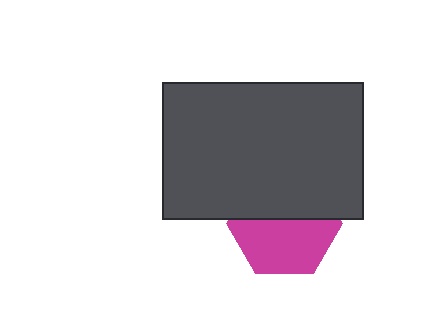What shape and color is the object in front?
The object in front is a dark gray rectangle.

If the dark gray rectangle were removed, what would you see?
You would see the complete magenta hexagon.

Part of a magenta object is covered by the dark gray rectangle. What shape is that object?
It is a hexagon.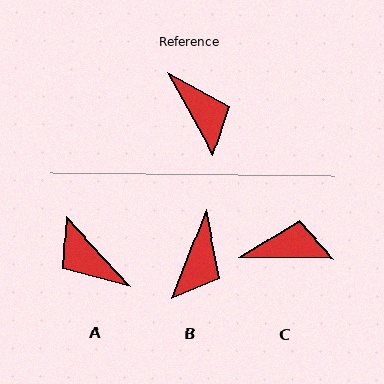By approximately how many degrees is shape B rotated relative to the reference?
Approximately 50 degrees clockwise.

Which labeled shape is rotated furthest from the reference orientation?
A, about 166 degrees away.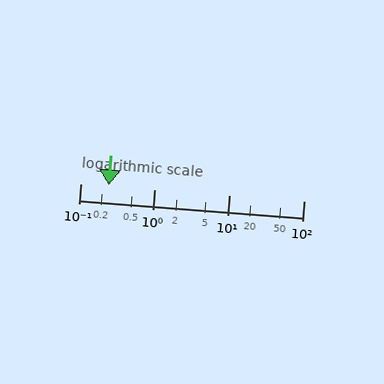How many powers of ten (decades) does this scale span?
The scale spans 3 decades, from 0.1 to 100.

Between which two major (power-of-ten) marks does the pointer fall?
The pointer is between 0.1 and 1.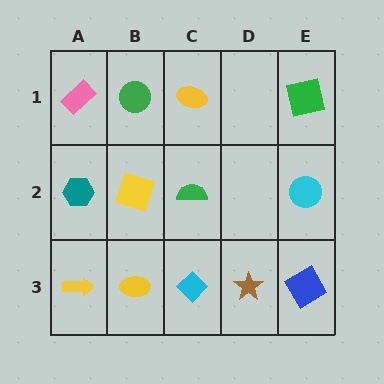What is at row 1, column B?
A green circle.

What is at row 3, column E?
A blue diamond.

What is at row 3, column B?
A yellow ellipse.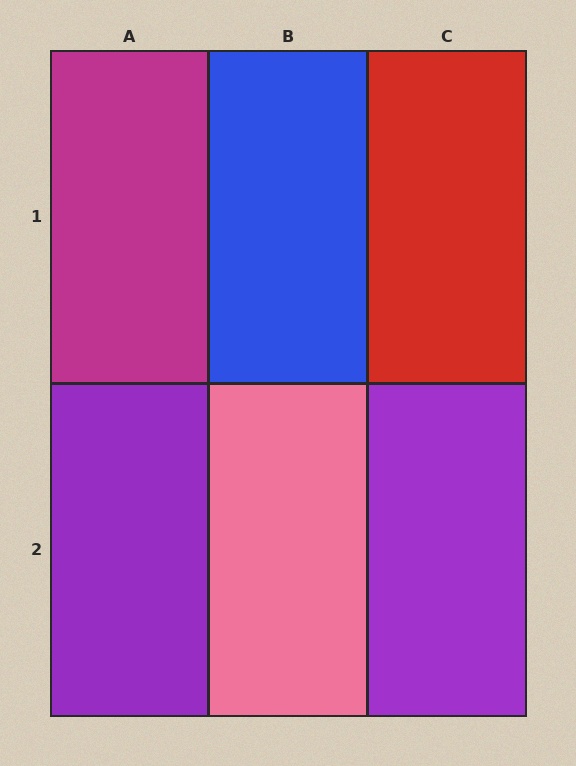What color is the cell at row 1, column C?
Red.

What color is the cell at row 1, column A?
Magenta.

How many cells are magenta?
1 cell is magenta.